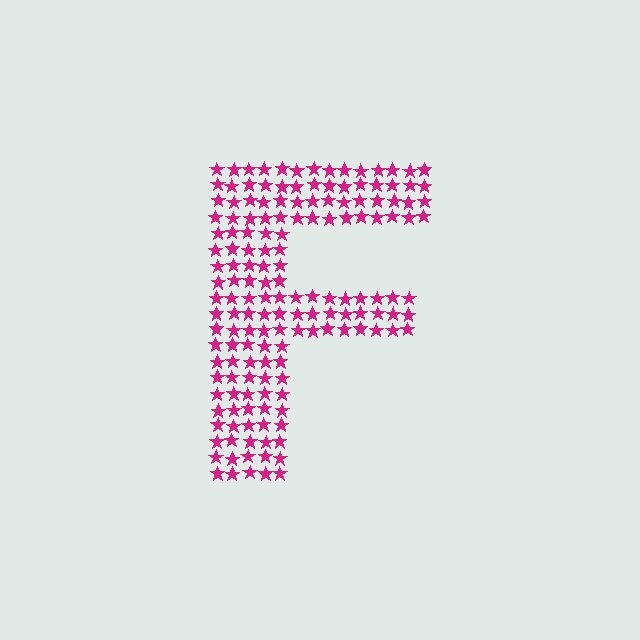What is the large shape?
The large shape is the letter F.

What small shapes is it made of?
It is made of small stars.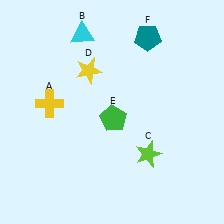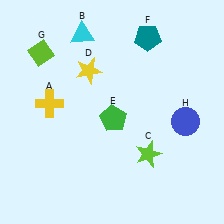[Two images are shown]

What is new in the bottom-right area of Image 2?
A blue circle (H) was added in the bottom-right area of Image 2.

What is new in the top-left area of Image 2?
A lime diamond (G) was added in the top-left area of Image 2.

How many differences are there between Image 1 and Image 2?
There are 2 differences between the two images.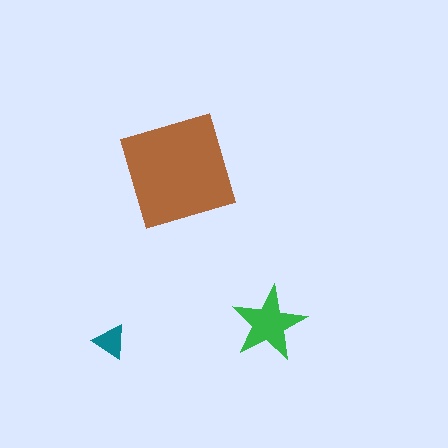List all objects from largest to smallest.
The brown square, the green star, the teal triangle.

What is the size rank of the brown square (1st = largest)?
1st.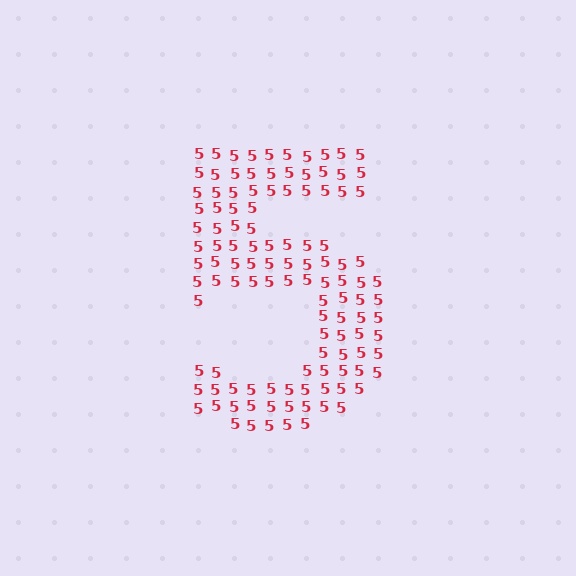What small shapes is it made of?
It is made of small digit 5's.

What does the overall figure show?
The overall figure shows the digit 5.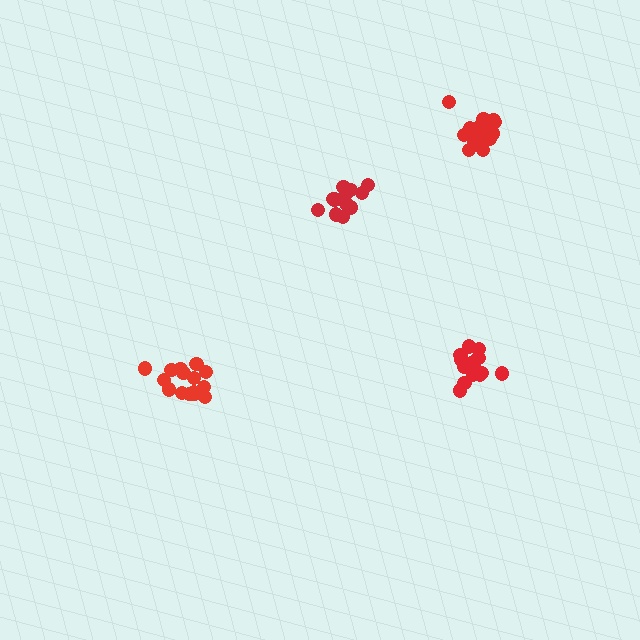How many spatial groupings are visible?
There are 4 spatial groupings.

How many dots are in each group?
Group 1: 17 dots, Group 2: 14 dots, Group 3: 16 dots, Group 4: 15 dots (62 total).